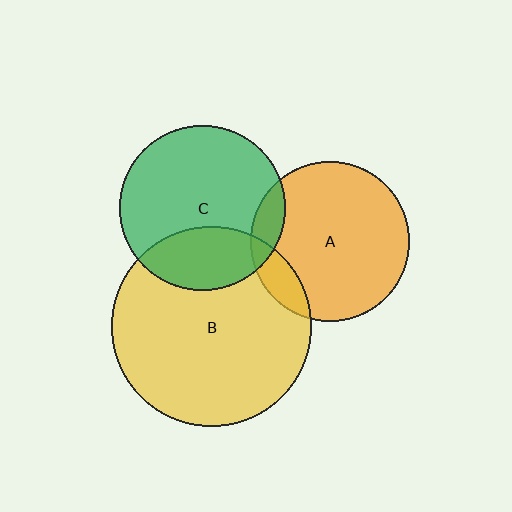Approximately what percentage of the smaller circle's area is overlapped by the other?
Approximately 10%.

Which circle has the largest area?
Circle B (yellow).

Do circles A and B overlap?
Yes.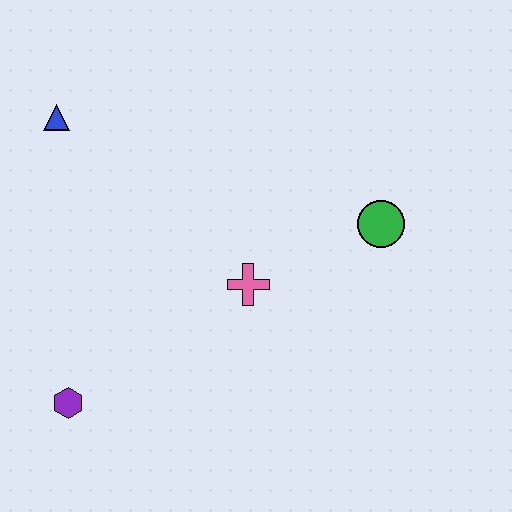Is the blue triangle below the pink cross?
No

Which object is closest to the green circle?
The pink cross is closest to the green circle.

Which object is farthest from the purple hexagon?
The green circle is farthest from the purple hexagon.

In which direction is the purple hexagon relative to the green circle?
The purple hexagon is to the left of the green circle.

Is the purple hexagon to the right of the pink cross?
No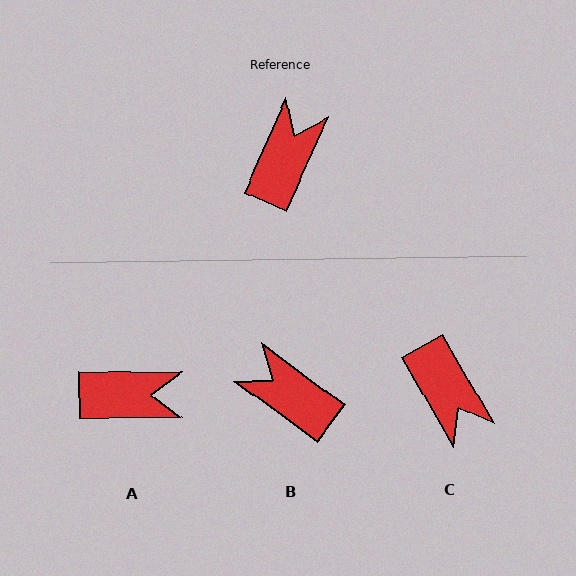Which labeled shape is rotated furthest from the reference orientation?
C, about 126 degrees away.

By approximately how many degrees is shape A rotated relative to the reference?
Approximately 66 degrees clockwise.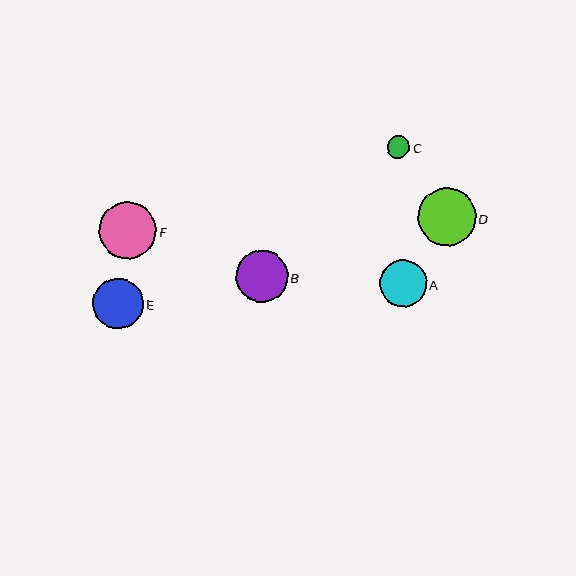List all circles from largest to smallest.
From largest to smallest: D, F, B, E, A, C.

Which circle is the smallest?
Circle C is the smallest with a size of approximately 23 pixels.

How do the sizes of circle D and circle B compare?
Circle D and circle B are approximately the same size.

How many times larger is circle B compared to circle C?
Circle B is approximately 2.3 times the size of circle C.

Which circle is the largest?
Circle D is the largest with a size of approximately 57 pixels.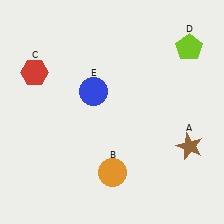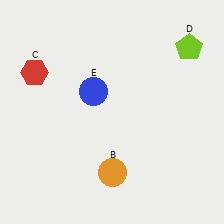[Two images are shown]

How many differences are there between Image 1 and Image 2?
There is 1 difference between the two images.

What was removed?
The brown star (A) was removed in Image 2.